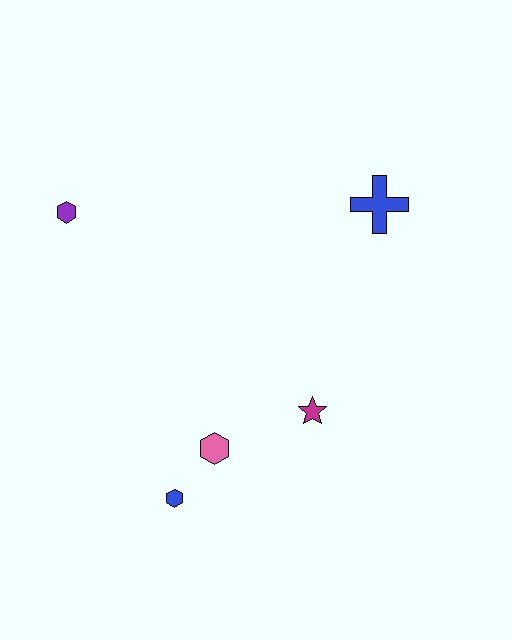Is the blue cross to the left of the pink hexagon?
No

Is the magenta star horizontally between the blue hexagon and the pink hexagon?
No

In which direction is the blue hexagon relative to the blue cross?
The blue hexagon is below the blue cross.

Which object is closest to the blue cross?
The magenta star is closest to the blue cross.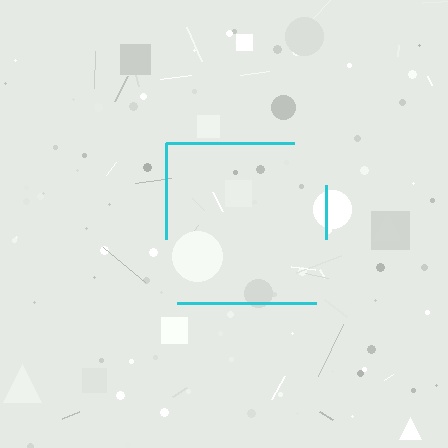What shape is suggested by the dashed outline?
The dashed outline suggests a square.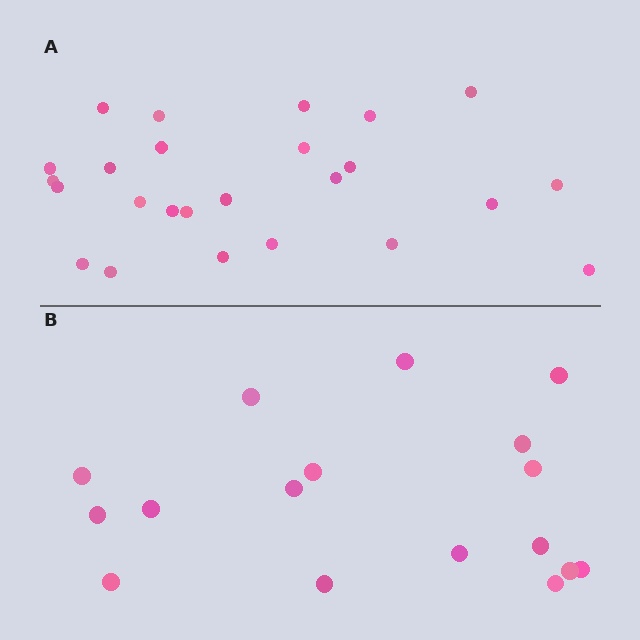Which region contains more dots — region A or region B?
Region A (the top region) has more dots.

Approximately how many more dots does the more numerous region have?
Region A has roughly 8 or so more dots than region B.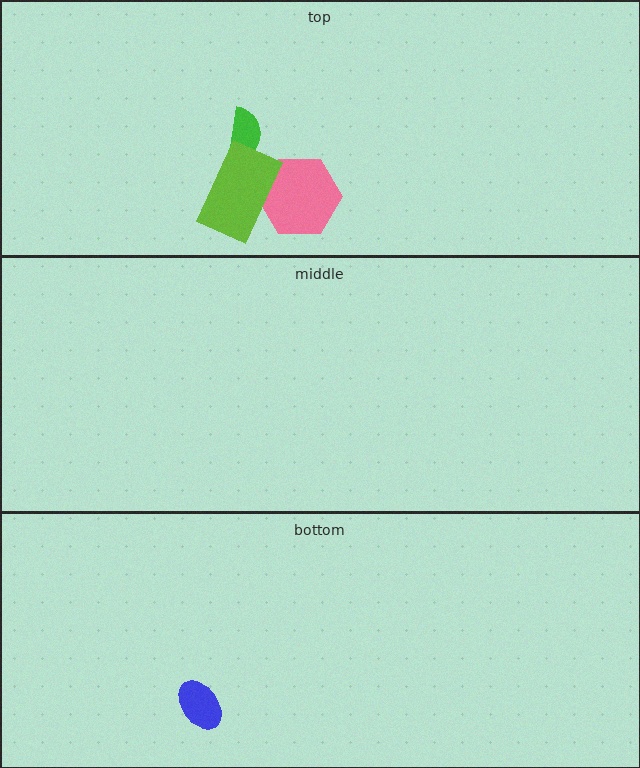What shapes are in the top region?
The pink hexagon, the green semicircle, the lime rectangle.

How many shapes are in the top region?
3.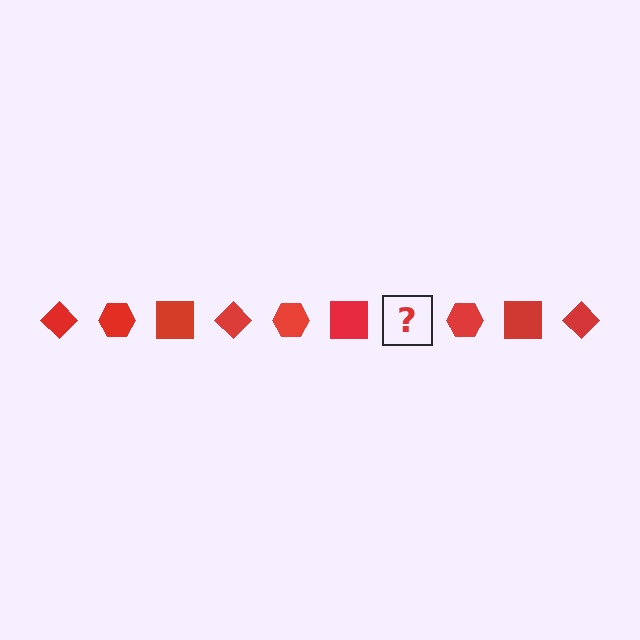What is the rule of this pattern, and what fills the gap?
The rule is that the pattern cycles through diamond, hexagon, square shapes in red. The gap should be filled with a red diamond.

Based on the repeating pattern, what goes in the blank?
The blank should be a red diamond.